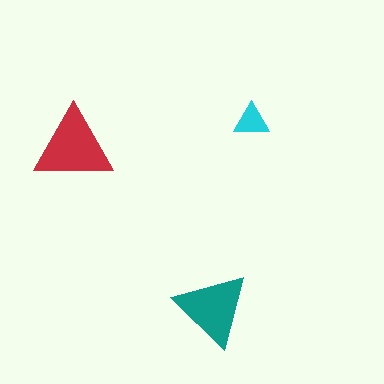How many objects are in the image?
There are 3 objects in the image.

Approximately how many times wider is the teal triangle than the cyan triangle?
About 2 times wider.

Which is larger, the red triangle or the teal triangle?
The red one.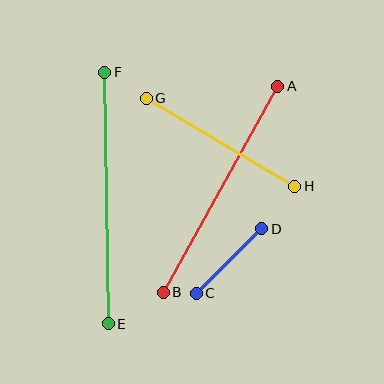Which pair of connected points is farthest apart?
Points E and F are farthest apart.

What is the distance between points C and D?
The distance is approximately 92 pixels.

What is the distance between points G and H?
The distance is approximately 173 pixels.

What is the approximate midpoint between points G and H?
The midpoint is at approximately (220, 142) pixels.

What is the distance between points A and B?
The distance is approximately 236 pixels.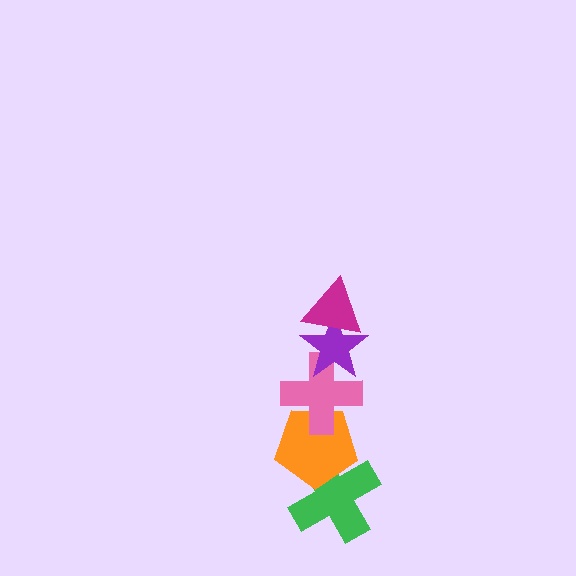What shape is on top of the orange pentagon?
The pink cross is on top of the orange pentagon.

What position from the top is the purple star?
The purple star is 2nd from the top.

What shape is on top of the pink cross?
The purple star is on top of the pink cross.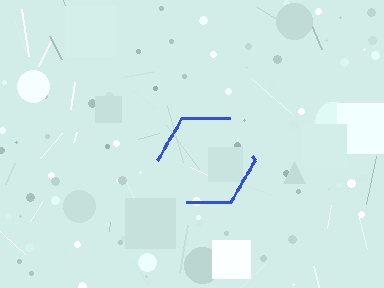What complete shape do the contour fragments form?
The contour fragments form a hexagon.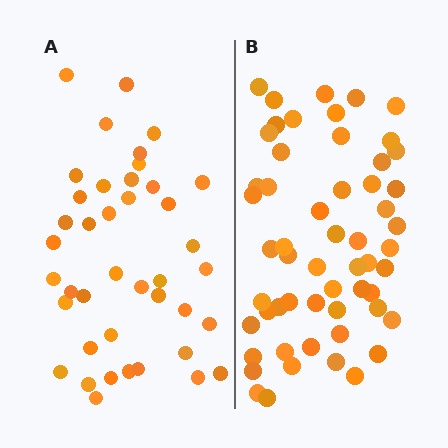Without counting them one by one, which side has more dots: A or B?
Region B (the right region) has more dots.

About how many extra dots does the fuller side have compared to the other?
Region B has approximately 15 more dots than region A.